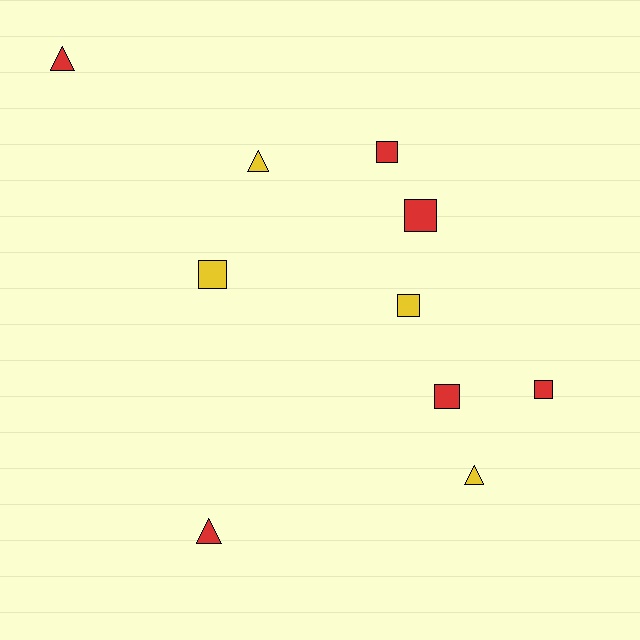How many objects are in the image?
There are 10 objects.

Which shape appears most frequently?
Square, with 6 objects.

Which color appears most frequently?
Red, with 6 objects.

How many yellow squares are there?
There are 2 yellow squares.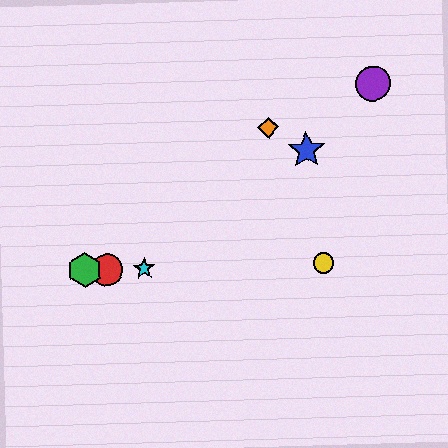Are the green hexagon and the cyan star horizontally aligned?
Yes, both are at y≈270.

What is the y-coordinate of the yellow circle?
The yellow circle is at y≈263.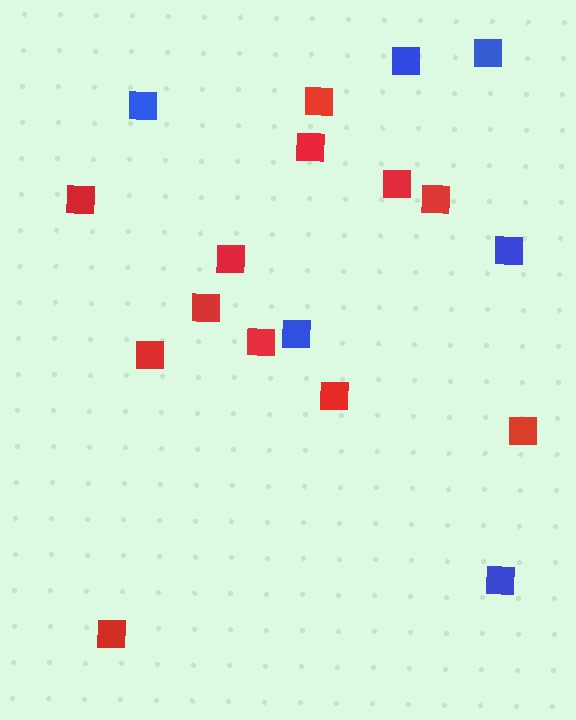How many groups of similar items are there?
There are 2 groups: one group of blue squares (6) and one group of red squares (12).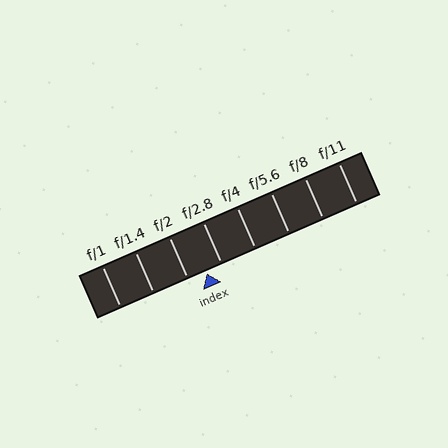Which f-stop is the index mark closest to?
The index mark is closest to f/2.8.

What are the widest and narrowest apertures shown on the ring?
The widest aperture shown is f/1 and the narrowest is f/11.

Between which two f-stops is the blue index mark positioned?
The index mark is between f/2 and f/2.8.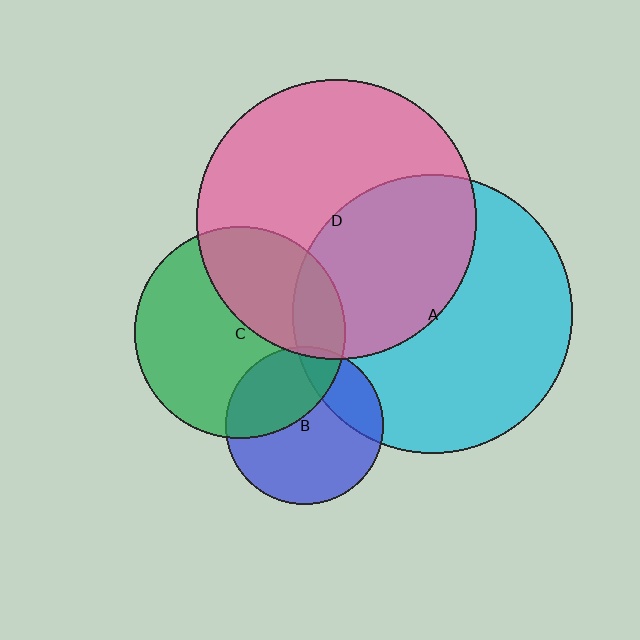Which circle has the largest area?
Circle A (cyan).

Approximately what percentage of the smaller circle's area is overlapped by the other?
Approximately 35%.